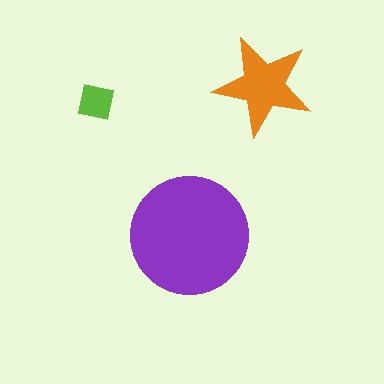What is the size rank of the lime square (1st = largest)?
3rd.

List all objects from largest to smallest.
The purple circle, the orange star, the lime square.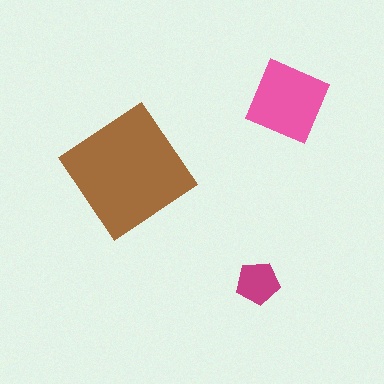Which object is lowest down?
The magenta pentagon is bottommost.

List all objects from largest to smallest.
The brown diamond, the pink diamond, the magenta pentagon.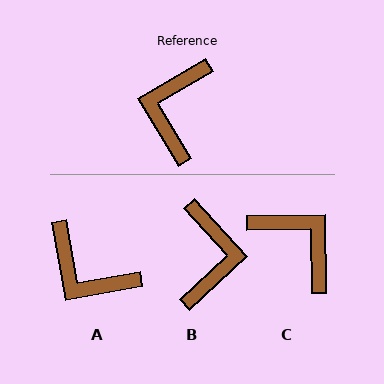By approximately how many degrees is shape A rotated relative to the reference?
Approximately 69 degrees counter-clockwise.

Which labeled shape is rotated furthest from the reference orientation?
B, about 168 degrees away.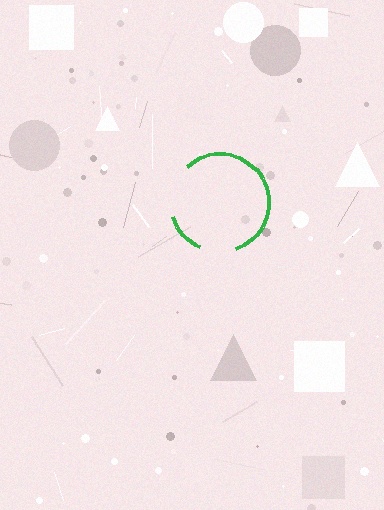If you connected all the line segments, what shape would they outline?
They would outline a circle.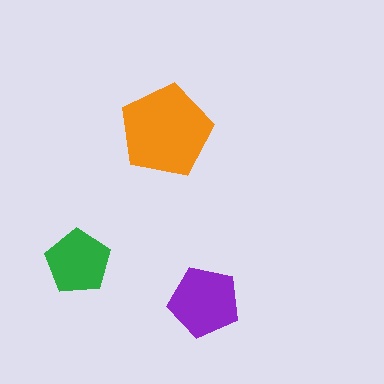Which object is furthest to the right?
The purple pentagon is rightmost.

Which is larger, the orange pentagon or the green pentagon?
The orange one.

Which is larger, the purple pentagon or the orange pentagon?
The orange one.